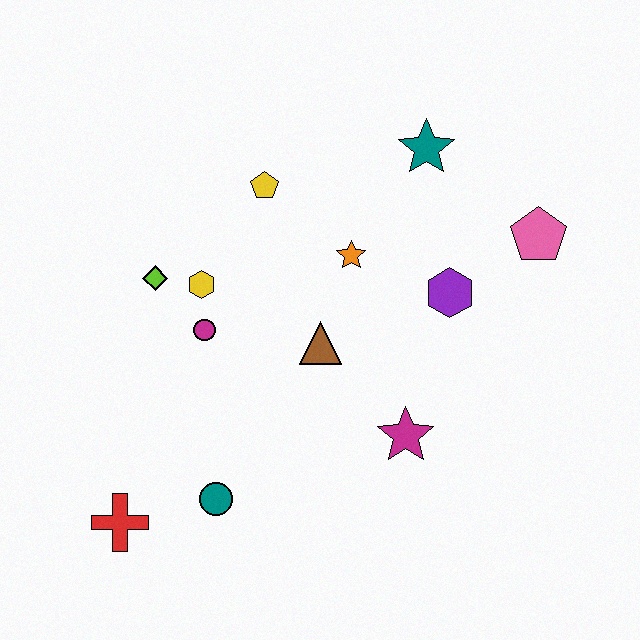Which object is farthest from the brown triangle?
The red cross is farthest from the brown triangle.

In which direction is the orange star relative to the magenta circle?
The orange star is to the right of the magenta circle.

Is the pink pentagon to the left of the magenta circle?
No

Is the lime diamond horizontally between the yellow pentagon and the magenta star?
No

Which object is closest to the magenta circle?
The yellow hexagon is closest to the magenta circle.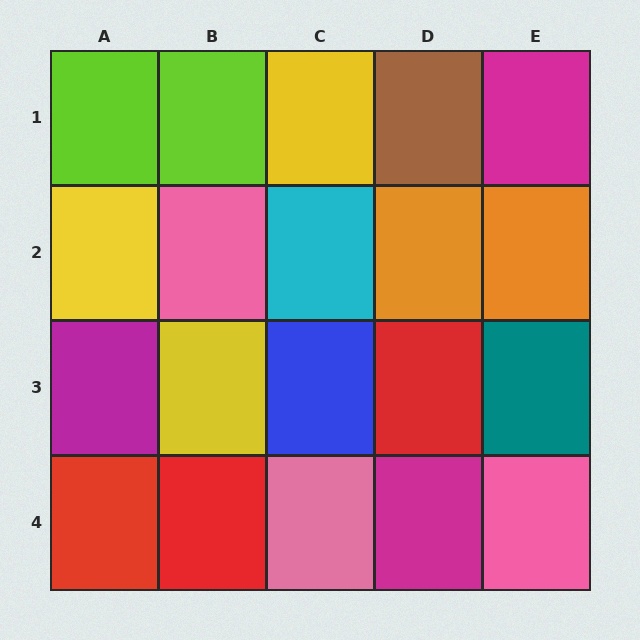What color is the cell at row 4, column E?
Pink.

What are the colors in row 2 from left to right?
Yellow, pink, cyan, orange, orange.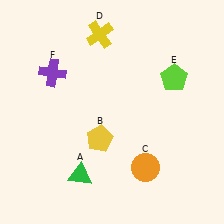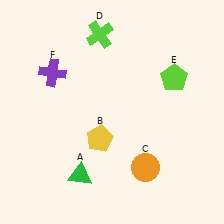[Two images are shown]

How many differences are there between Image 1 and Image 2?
There is 1 difference between the two images.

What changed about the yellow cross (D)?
In Image 1, D is yellow. In Image 2, it changed to lime.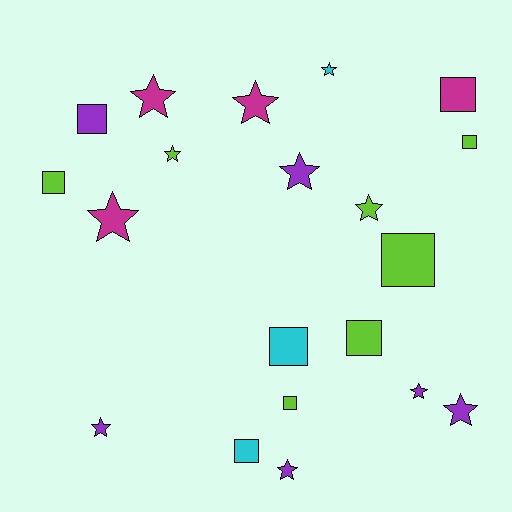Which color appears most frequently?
Lime, with 7 objects.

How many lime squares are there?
There are 5 lime squares.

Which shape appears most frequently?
Star, with 11 objects.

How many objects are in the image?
There are 20 objects.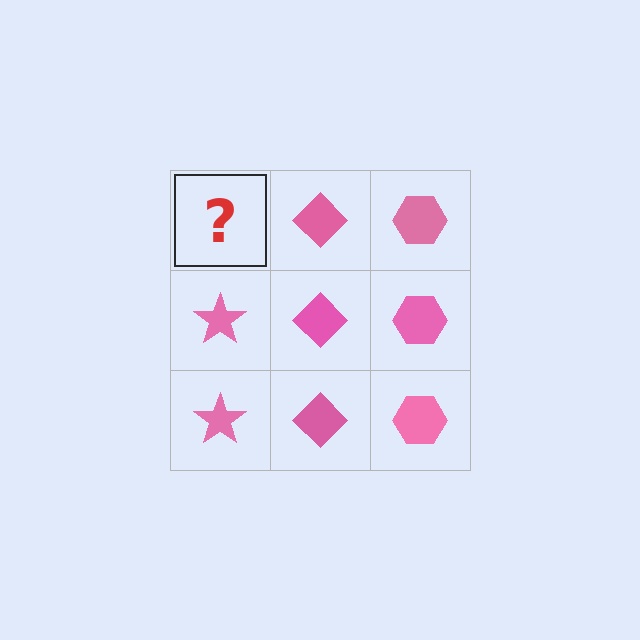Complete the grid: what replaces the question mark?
The question mark should be replaced with a pink star.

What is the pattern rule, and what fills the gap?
The rule is that each column has a consistent shape. The gap should be filled with a pink star.